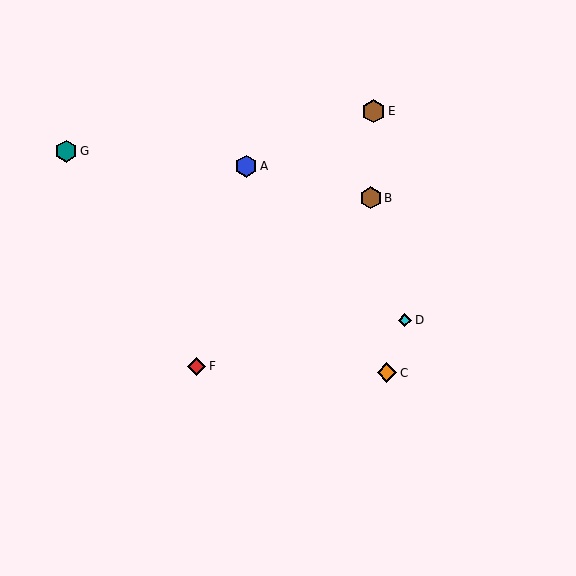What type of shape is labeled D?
Shape D is a cyan diamond.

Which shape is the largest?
The brown hexagon (labeled E) is the largest.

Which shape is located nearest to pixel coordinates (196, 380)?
The red diamond (labeled F) at (196, 366) is nearest to that location.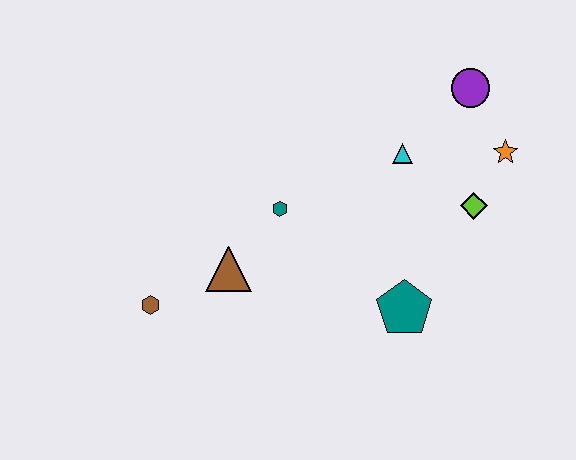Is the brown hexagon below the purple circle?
Yes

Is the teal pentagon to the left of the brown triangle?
No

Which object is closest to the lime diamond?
The orange star is closest to the lime diamond.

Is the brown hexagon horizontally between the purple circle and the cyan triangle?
No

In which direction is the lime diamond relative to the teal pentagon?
The lime diamond is above the teal pentagon.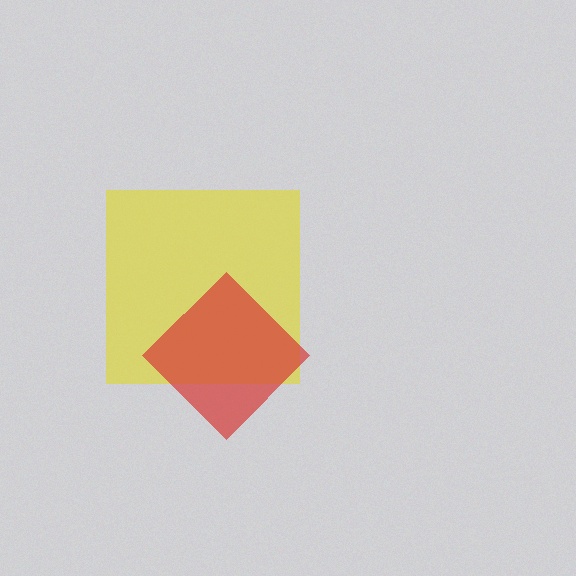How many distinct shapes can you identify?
There are 2 distinct shapes: a yellow square, a red diamond.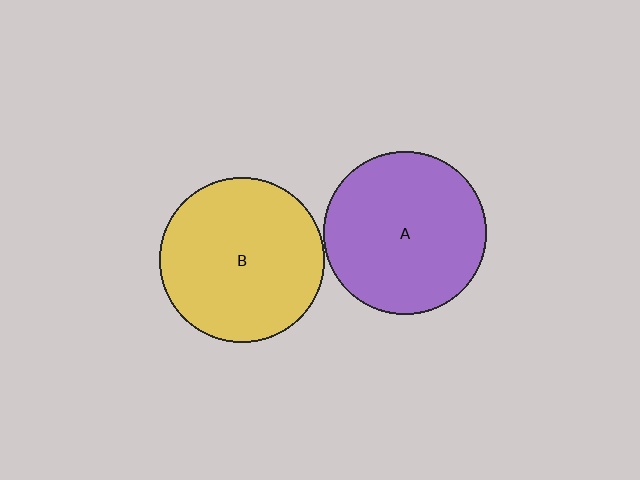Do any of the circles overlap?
No, none of the circles overlap.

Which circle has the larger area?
Circle B (yellow).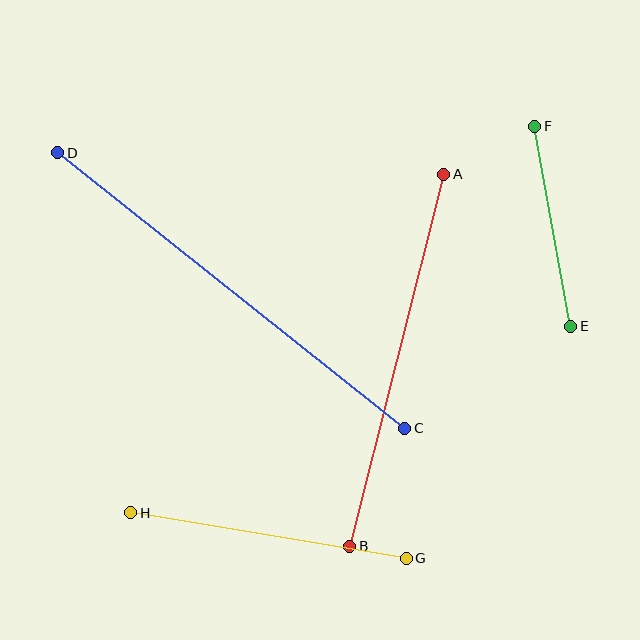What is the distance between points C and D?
The distance is approximately 443 pixels.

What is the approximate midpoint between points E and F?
The midpoint is at approximately (553, 226) pixels.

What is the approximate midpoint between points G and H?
The midpoint is at approximately (268, 535) pixels.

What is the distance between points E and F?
The distance is approximately 203 pixels.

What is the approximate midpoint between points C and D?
The midpoint is at approximately (231, 291) pixels.